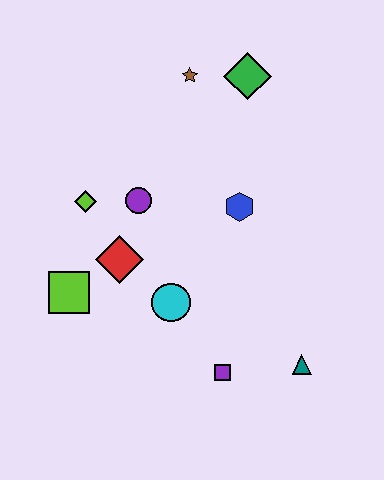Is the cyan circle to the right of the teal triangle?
No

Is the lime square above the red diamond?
No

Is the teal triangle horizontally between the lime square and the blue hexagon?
No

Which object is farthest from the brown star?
The teal triangle is farthest from the brown star.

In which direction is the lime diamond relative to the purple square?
The lime diamond is above the purple square.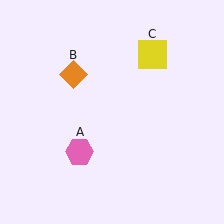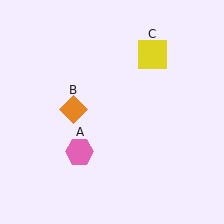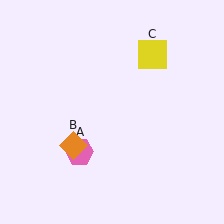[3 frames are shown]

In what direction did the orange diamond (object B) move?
The orange diamond (object B) moved down.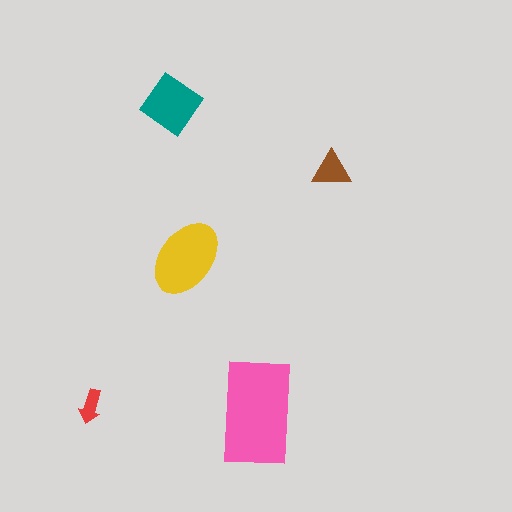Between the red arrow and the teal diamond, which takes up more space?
The teal diamond.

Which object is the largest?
The pink rectangle.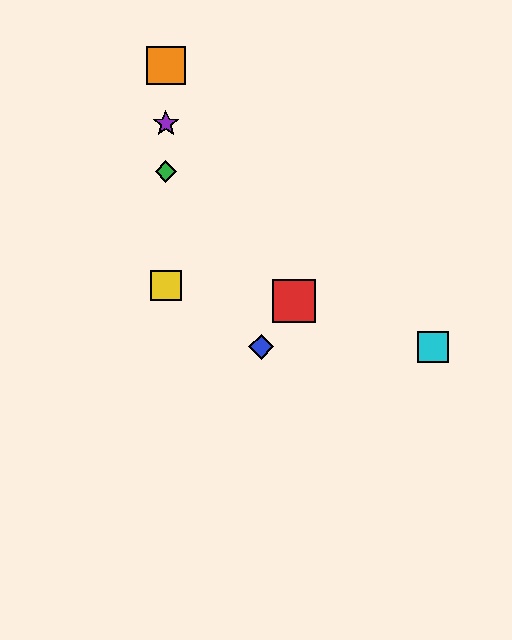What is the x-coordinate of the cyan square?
The cyan square is at x≈433.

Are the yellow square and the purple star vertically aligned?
Yes, both are at x≈166.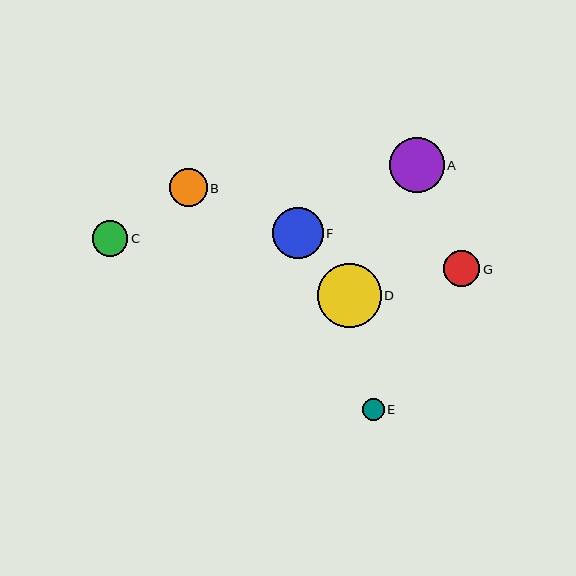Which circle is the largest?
Circle D is the largest with a size of approximately 64 pixels.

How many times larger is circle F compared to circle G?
Circle F is approximately 1.4 times the size of circle G.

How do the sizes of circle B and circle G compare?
Circle B and circle G are approximately the same size.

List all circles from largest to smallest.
From largest to smallest: D, A, F, B, G, C, E.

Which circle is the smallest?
Circle E is the smallest with a size of approximately 22 pixels.